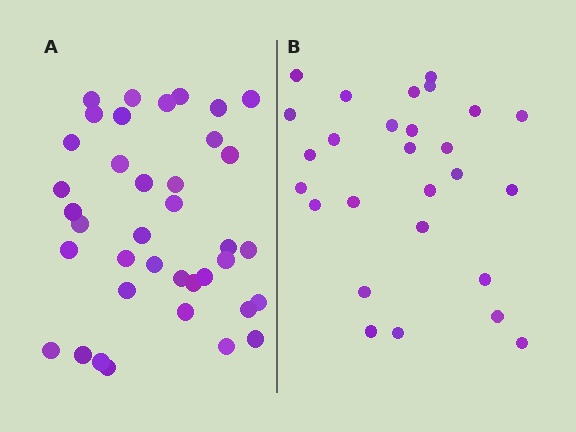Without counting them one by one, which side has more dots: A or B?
Region A (the left region) has more dots.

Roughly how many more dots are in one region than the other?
Region A has roughly 12 or so more dots than region B.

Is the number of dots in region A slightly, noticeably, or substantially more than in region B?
Region A has noticeably more, but not dramatically so. The ratio is roughly 1.4 to 1.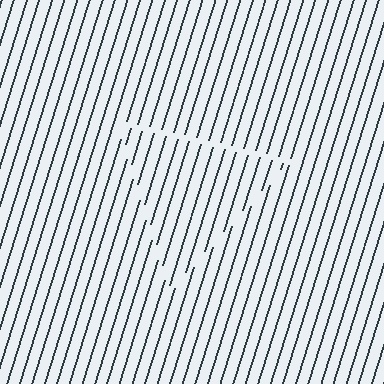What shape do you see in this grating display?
An illusory triangle. The interior of the shape contains the same grating, shifted by half a period — the contour is defined by the phase discontinuity where line-ends from the inner and outer gratings abut.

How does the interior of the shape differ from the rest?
The interior of the shape contains the same grating, shifted by half a period — the contour is defined by the phase discontinuity where line-ends from the inner and outer gratings abut.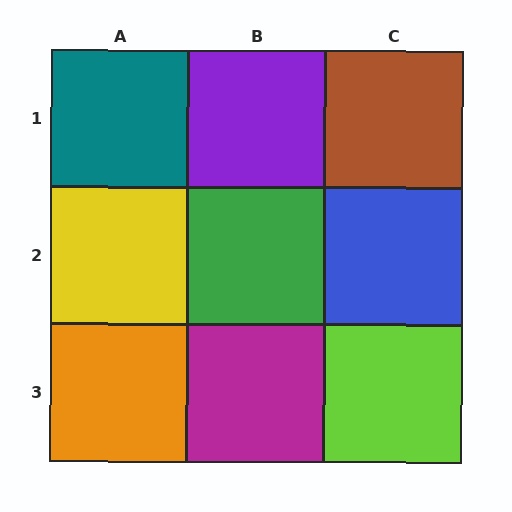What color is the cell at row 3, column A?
Orange.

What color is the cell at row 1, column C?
Brown.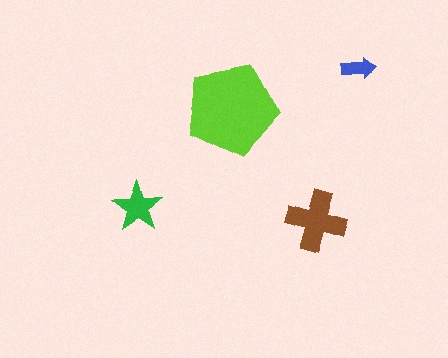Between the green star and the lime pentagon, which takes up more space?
The lime pentagon.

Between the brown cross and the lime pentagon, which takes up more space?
The lime pentagon.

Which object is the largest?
The lime pentagon.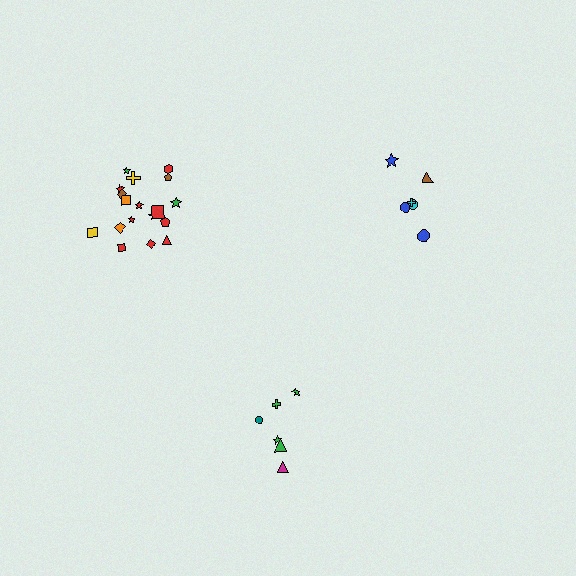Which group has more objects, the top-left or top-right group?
The top-left group.